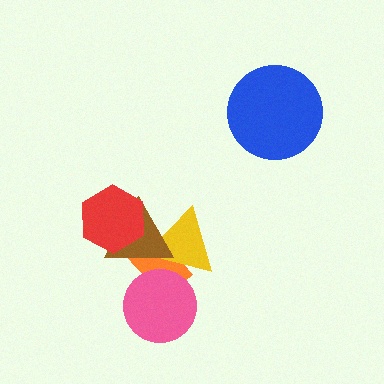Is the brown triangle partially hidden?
Yes, it is partially covered by another shape.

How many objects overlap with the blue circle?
0 objects overlap with the blue circle.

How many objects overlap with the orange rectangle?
3 objects overlap with the orange rectangle.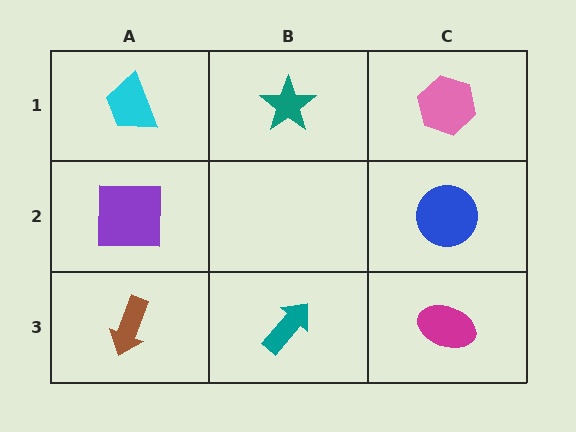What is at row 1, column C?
A pink hexagon.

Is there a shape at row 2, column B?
No, that cell is empty.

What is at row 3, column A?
A brown arrow.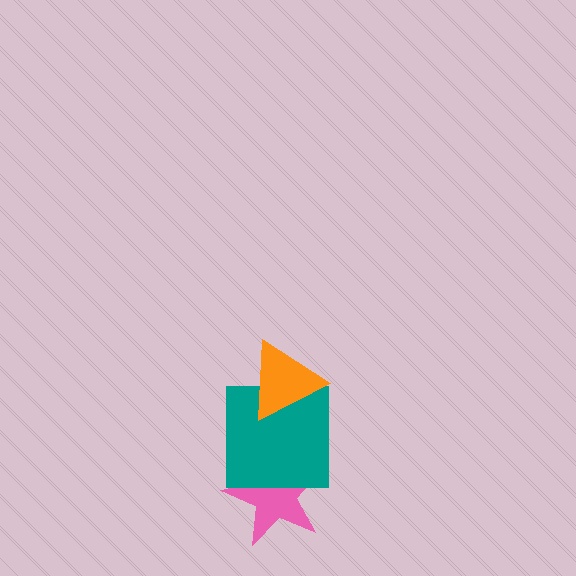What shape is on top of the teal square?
The orange triangle is on top of the teal square.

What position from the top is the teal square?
The teal square is 2nd from the top.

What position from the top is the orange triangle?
The orange triangle is 1st from the top.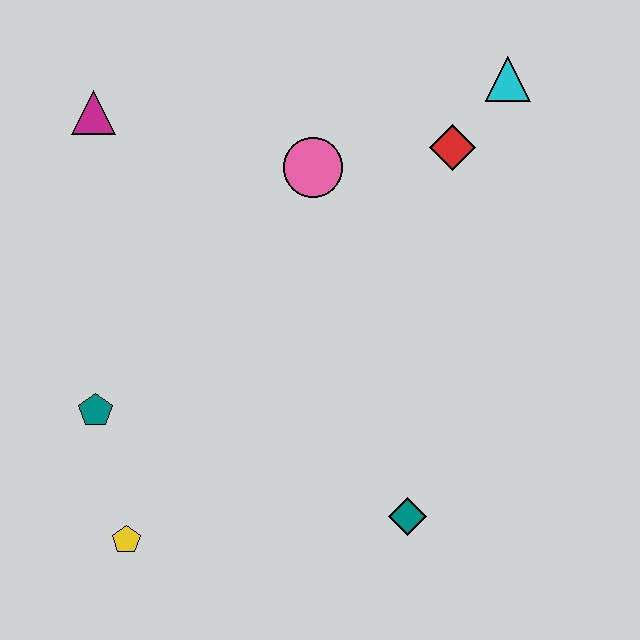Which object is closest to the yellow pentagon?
The teal pentagon is closest to the yellow pentagon.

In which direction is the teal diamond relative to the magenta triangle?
The teal diamond is below the magenta triangle.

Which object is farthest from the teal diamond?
The magenta triangle is farthest from the teal diamond.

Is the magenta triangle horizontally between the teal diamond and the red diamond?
No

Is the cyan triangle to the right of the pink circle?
Yes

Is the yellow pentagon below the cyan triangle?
Yes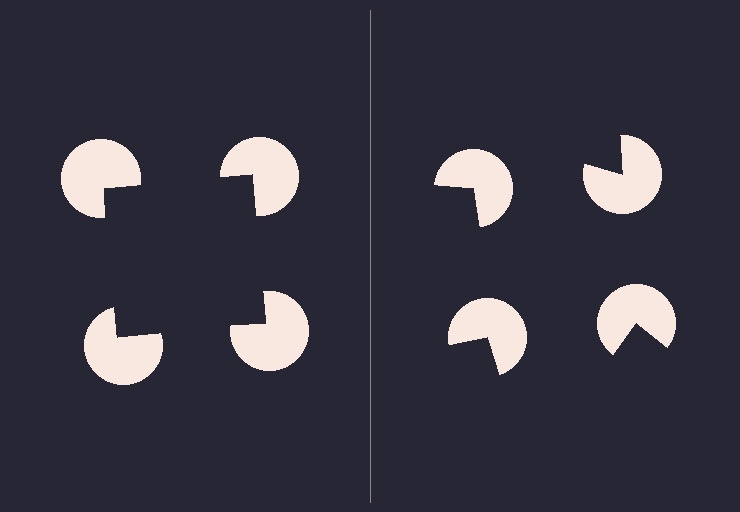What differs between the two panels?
The pac-man discs are positioned identically on both sides; only the wedge orientations differ. On the left they align to a square; on the right they are misaligned.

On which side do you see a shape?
An illusory square appears on the left side. On the right side the wedge cuts are rotated, so no coherent shape forms.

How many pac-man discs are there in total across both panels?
8 — 4 on each side.